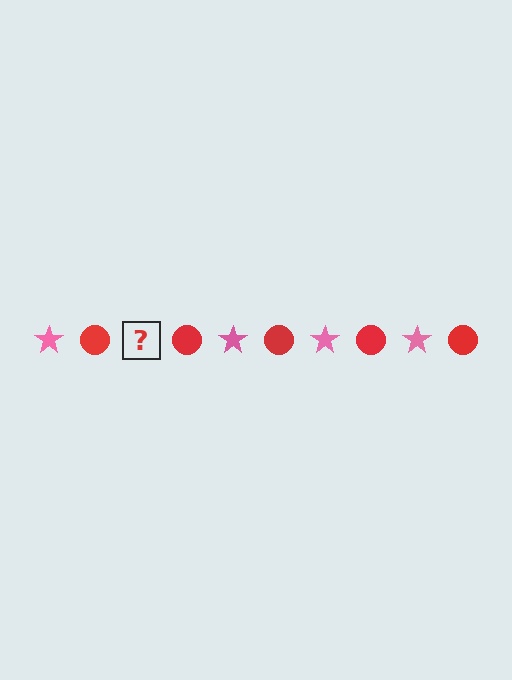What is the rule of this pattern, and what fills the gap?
The rule is that the pattern alternates between pink star and red circle. The gap should be filled with a pink star.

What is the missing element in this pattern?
The missing element is a pink star.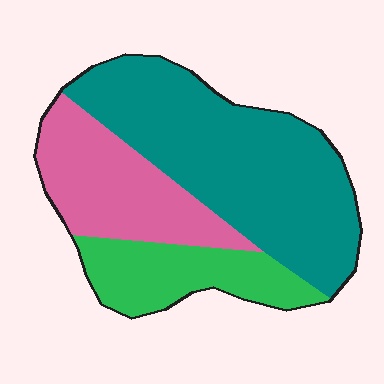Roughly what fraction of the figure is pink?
Pink covers roughly 25% of the figure.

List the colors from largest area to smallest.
From largest to smallest: teal, pink, green.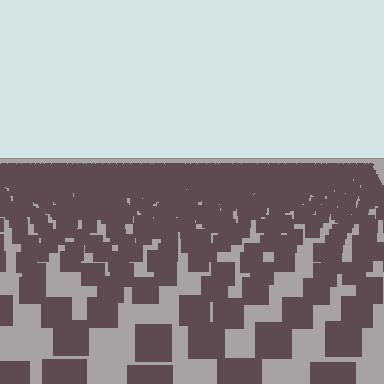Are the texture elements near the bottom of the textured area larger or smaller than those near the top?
Larger. Near the bottom, elements are closer to the viewer and appear at a bigger on-screen size.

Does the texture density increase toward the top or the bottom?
Density increases toward the top.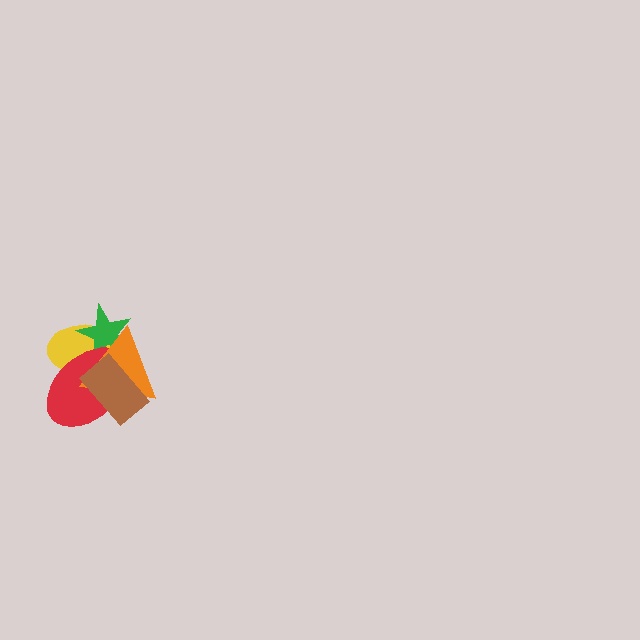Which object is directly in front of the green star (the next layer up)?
The red ellipse is directly in front of the green star.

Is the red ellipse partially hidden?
Yes, it is partially covered by another shape.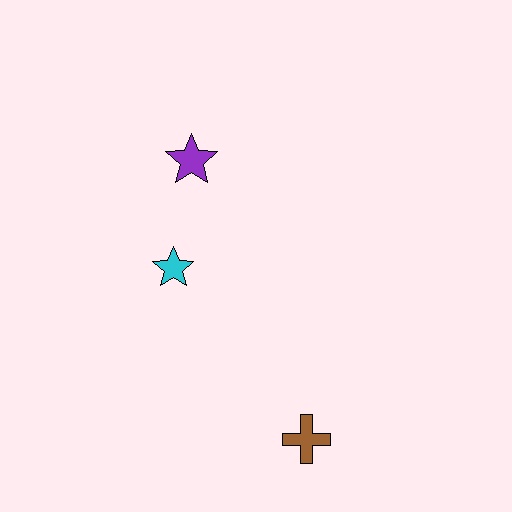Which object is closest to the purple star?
The cyan star is closest to the purple star.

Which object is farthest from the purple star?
The brown cross is farthest from the purple star.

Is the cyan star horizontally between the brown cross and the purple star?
No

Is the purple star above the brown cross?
Yes